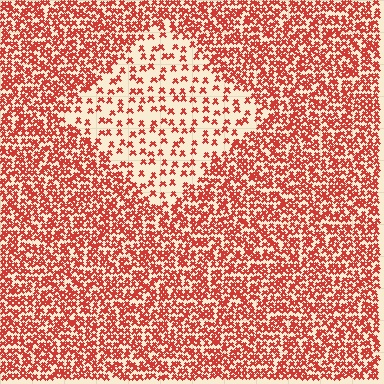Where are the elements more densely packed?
The elements are more densely packed outside the diamond boundary.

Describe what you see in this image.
The image contains small red elements arranged at two different densities. A diamond-shaped region is visible where the elements are less densely packed than the surrounding area.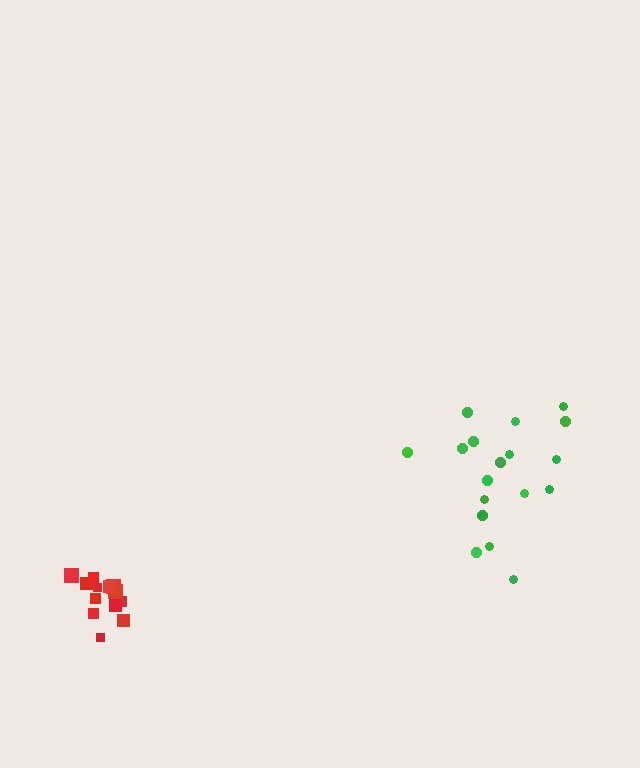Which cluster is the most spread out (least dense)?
Green.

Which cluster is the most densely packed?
Red.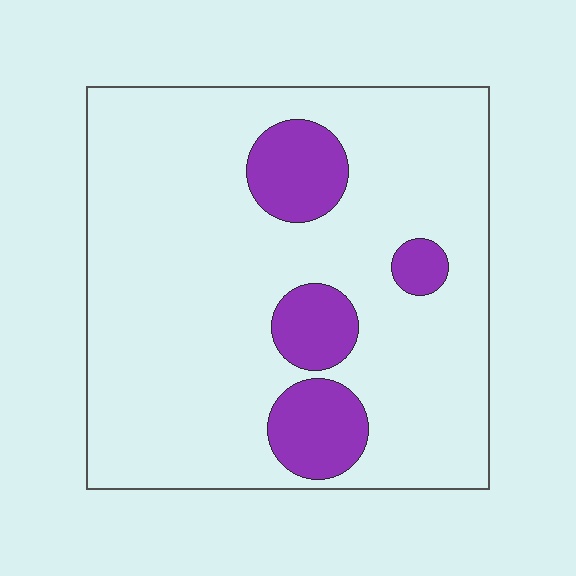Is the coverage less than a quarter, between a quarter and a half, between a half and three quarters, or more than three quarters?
Less than a quarter.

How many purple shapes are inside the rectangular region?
4.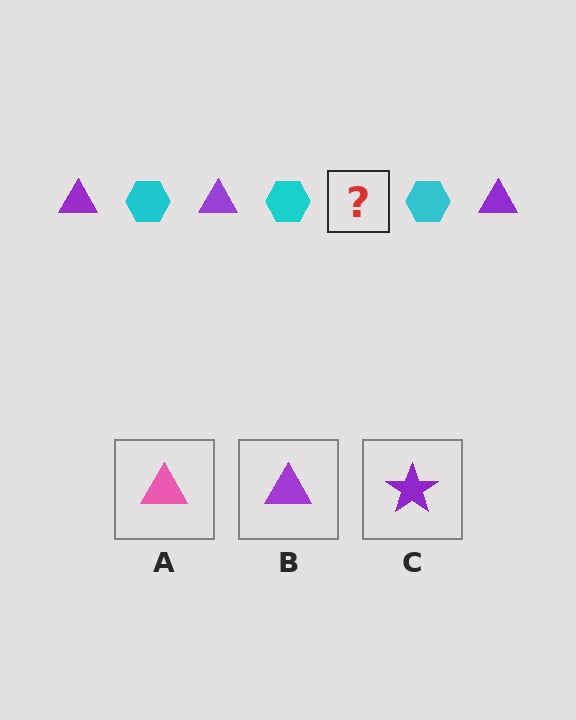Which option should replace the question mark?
Option B.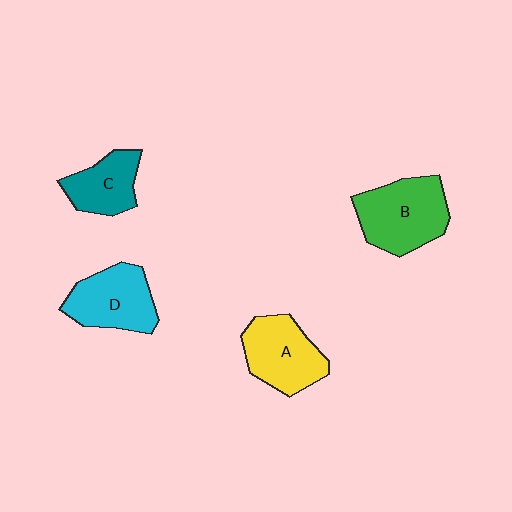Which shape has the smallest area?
Shape C (teal).